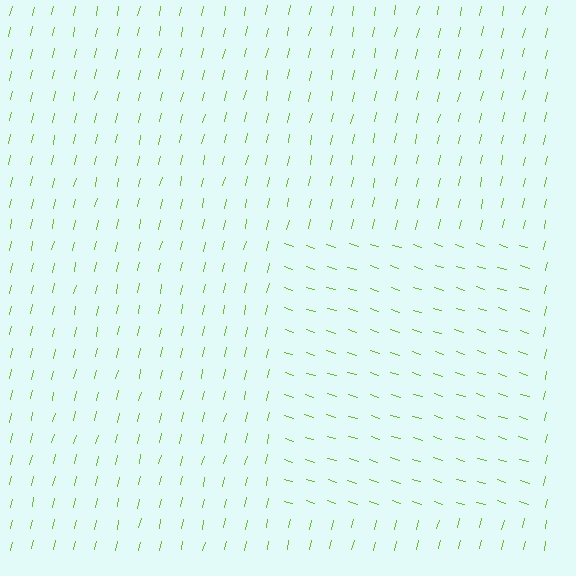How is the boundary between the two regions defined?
The boundary is defined purely by a change in line orientation (approximately 86 degrees difference). All lines are the same color and thickness.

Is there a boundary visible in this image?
Yes, there is a texture boundary formed by a change in line orientation.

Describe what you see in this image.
The image is filled with small lime line segments. A rectangle region in the image has lines oriented differently from the surrounding lines, creating a visible texture boundary.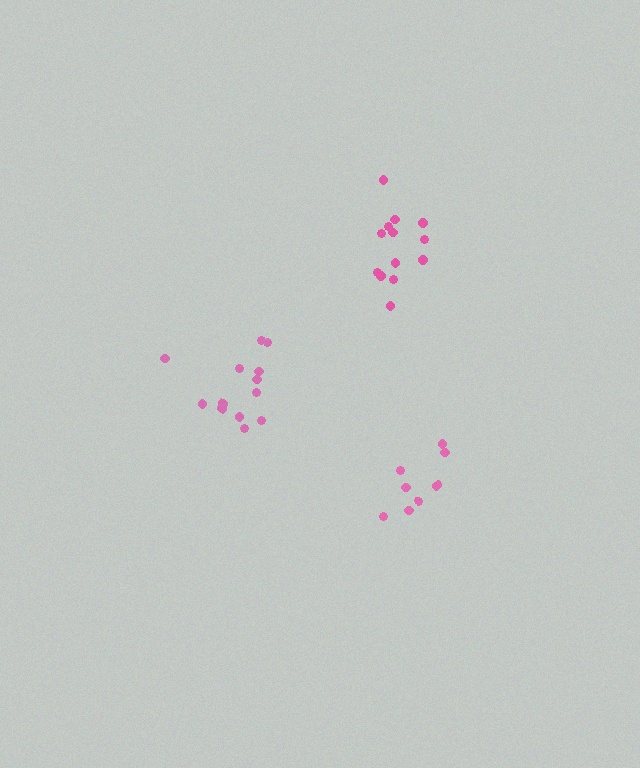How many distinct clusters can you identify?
There are 3 distinct clusters.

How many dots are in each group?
Group 1: 13 dots, Group 2: 13 dots, Group 3: 9 dots (35 total).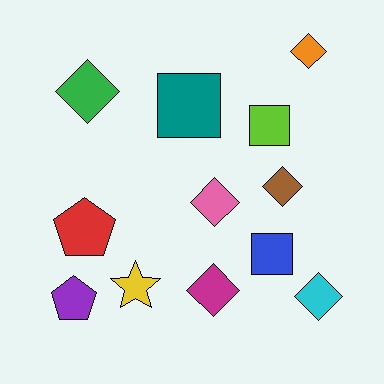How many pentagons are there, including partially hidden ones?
There are 2 pentagons.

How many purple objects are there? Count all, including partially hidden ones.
There is 1 purple object.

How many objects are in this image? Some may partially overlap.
There are 12 objects.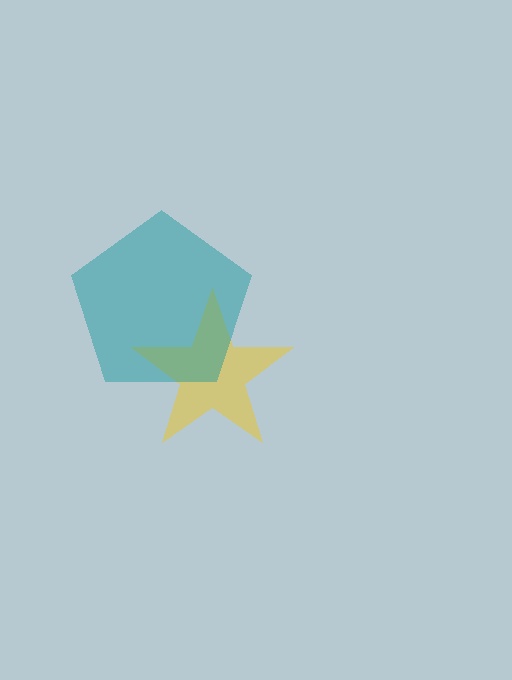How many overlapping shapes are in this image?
There are 2 overlapping shapes in the image.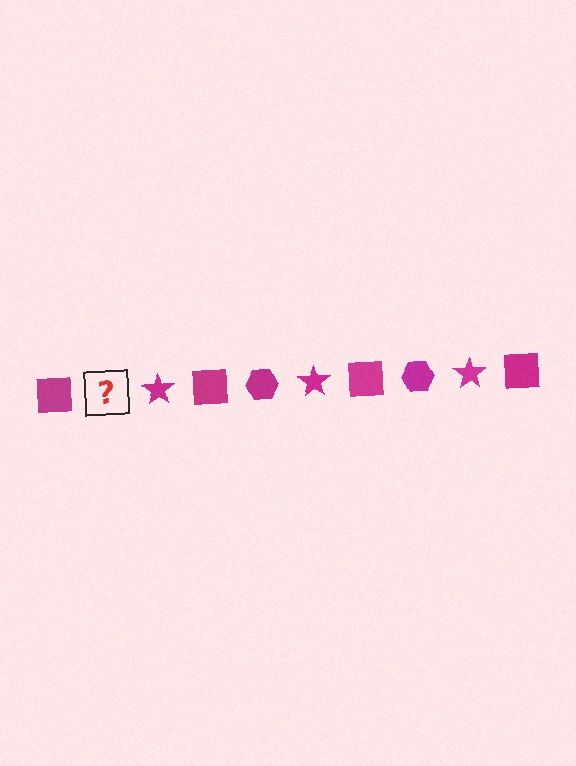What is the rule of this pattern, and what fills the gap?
The rule is that the pattern cycles through square, hexagon, star shapes in magenta. The gap should be filled with a magenta hexagon.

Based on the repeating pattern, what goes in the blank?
The blank should be a magenta hexagon.